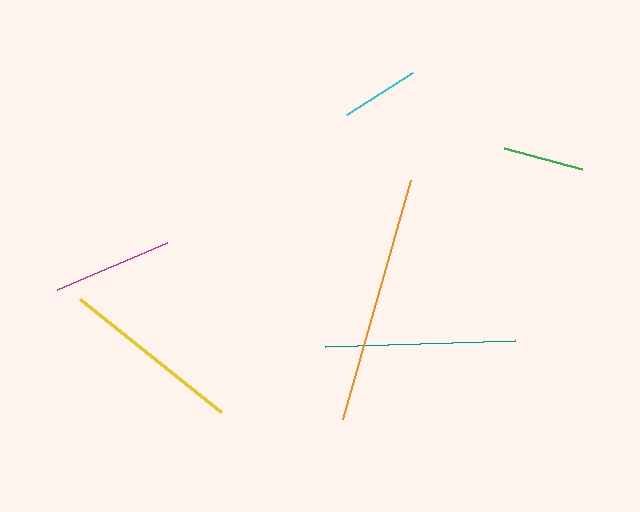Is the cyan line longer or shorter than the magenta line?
The magenta line is longer than the cyan line.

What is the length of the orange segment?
The orange segment is approximately 249 pixels long.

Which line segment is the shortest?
The cyan line is the shortest at approximately 78 pixels.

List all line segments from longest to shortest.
From longest to shortest: orange, teal, yellow, magenta, green, cyan.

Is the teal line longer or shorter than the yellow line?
The teal line is longer than the yellow line.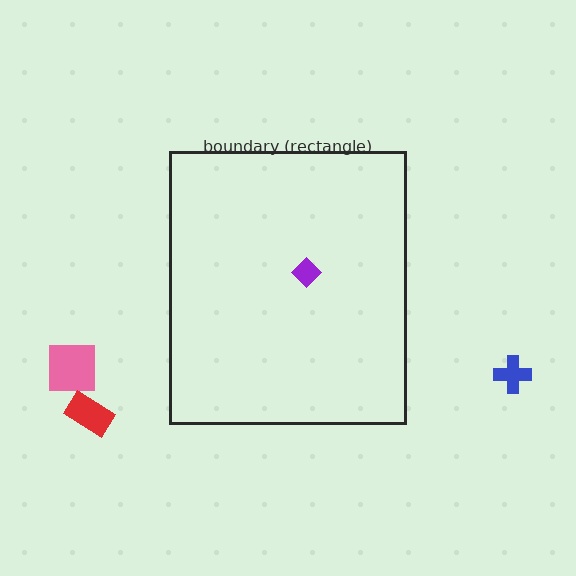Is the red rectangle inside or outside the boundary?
Outside.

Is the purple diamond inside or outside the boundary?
Inside.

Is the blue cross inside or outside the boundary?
Outside.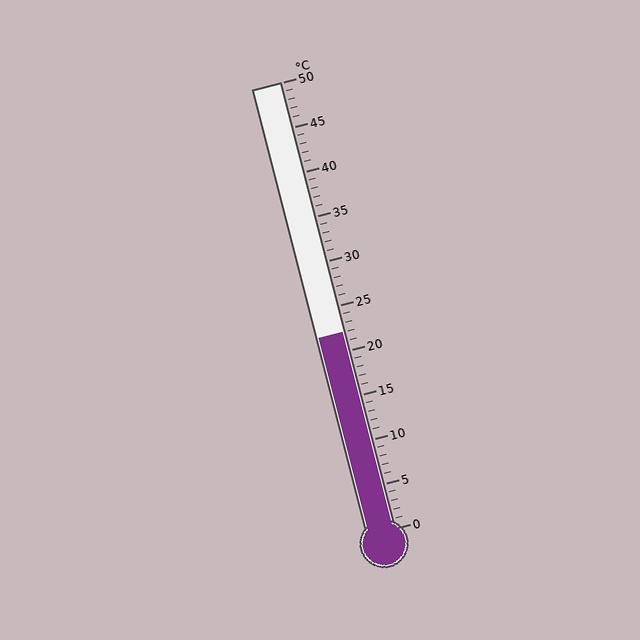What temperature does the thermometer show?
The thermometer shows approximately 22°C.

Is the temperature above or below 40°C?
The temperature is below 40°C.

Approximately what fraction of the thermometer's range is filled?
The thermometer is filled to approximately 45% of its range.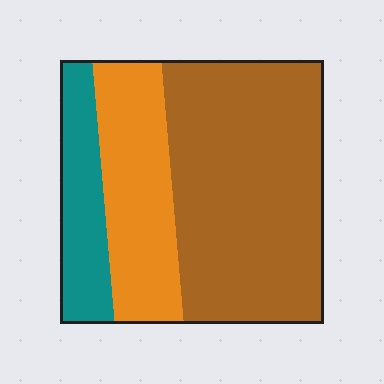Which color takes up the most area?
Brown, at roughly 55%.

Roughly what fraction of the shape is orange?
Orange covers about 25% of the shape.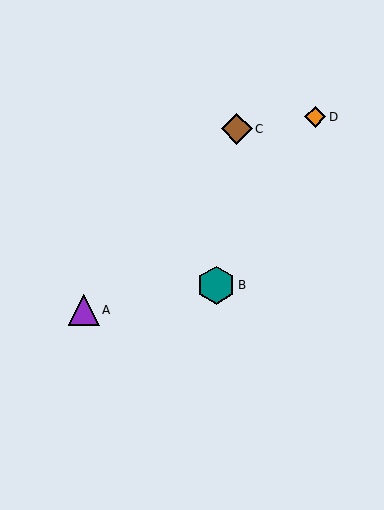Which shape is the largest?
The teal hexagon (labeled B) is the largest.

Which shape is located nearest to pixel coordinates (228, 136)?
The brown diamond (labeled C) at (237, 129) is nearest to that location.